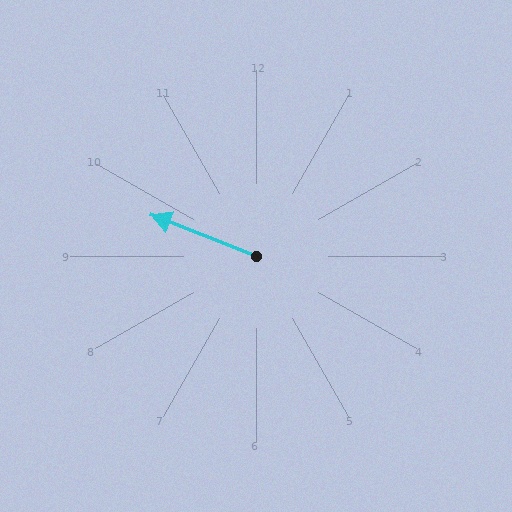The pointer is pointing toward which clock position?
Roughly 10 o'clock.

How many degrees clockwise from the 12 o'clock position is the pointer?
Approximately 291 degrees.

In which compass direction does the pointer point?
West.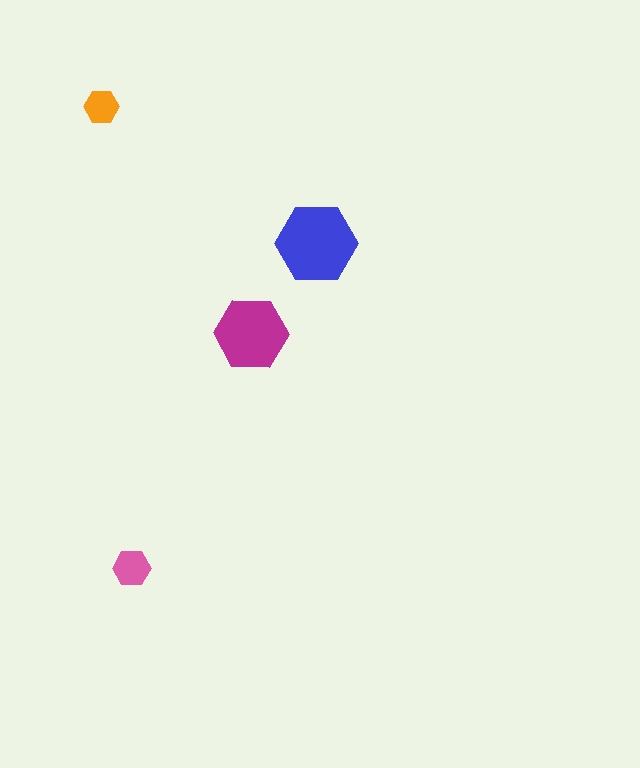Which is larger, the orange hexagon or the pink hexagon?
The pink one.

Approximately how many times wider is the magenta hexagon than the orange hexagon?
About 2 times wider.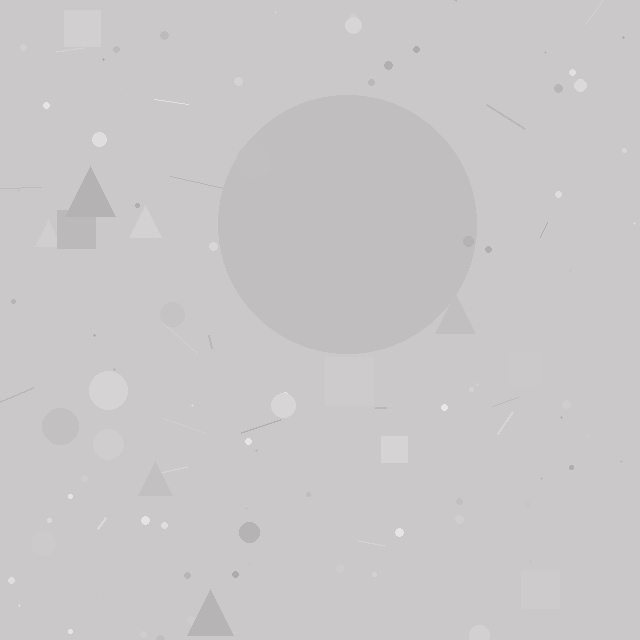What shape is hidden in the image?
A circle is hidden in the image.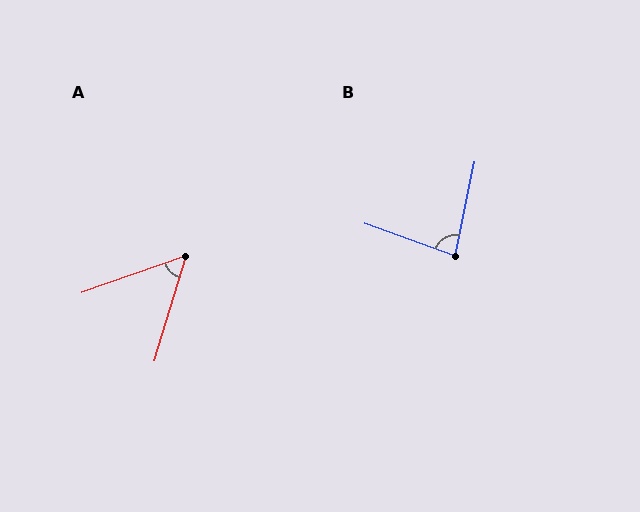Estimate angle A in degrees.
Approximately 54 degrees.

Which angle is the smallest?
A, at approximately 54 degrees.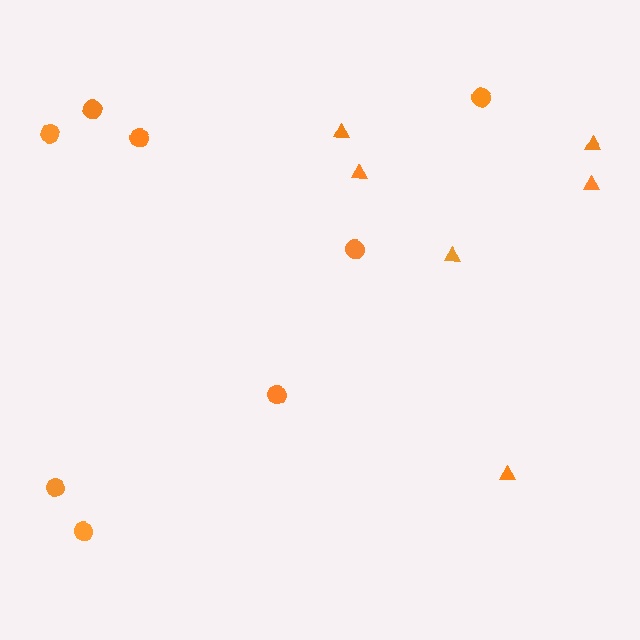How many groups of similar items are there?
There are 2 groups: one group of circles (8) and one group of triangles (6).